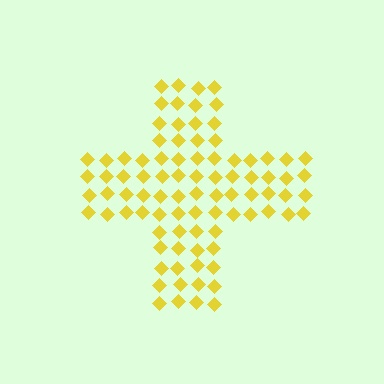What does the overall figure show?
The overall figure shows a cross.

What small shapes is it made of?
It is made of small diamonds.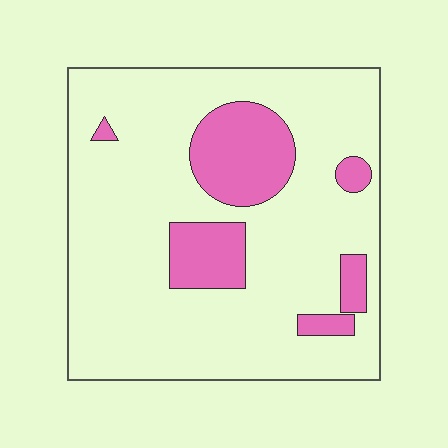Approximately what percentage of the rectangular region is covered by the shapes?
Approximately 20%.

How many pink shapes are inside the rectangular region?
6.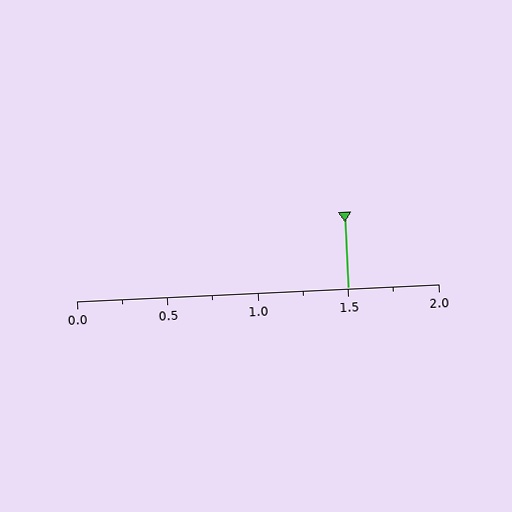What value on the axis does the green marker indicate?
The marker indicates approximately 1.5.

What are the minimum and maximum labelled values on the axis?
The axis runs from 0.0 to 2.0.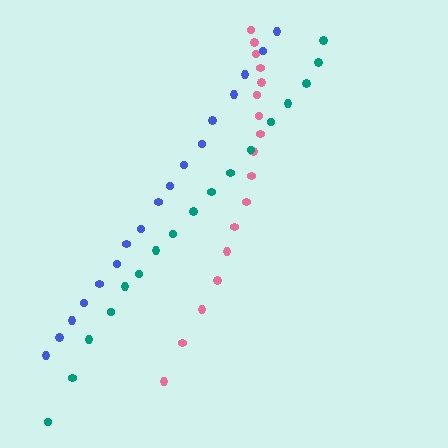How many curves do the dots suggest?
There are 3 distinct paths.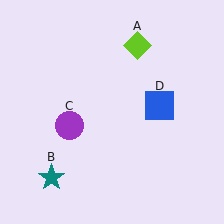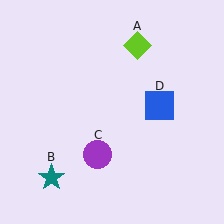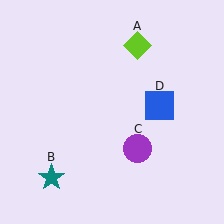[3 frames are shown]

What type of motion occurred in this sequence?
The purple circle (object C) rotated counterclockwise around the center of the scene.